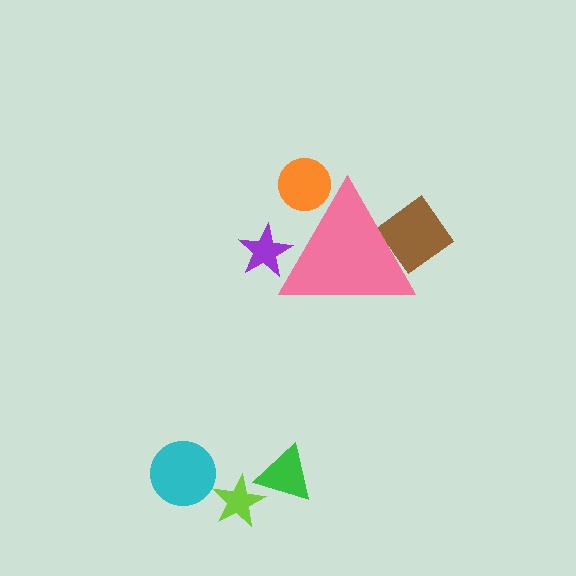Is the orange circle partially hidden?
Yes, the orange circle is partially hidden behind the pink triangle.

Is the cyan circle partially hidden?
No, the cyan circle is fully visible.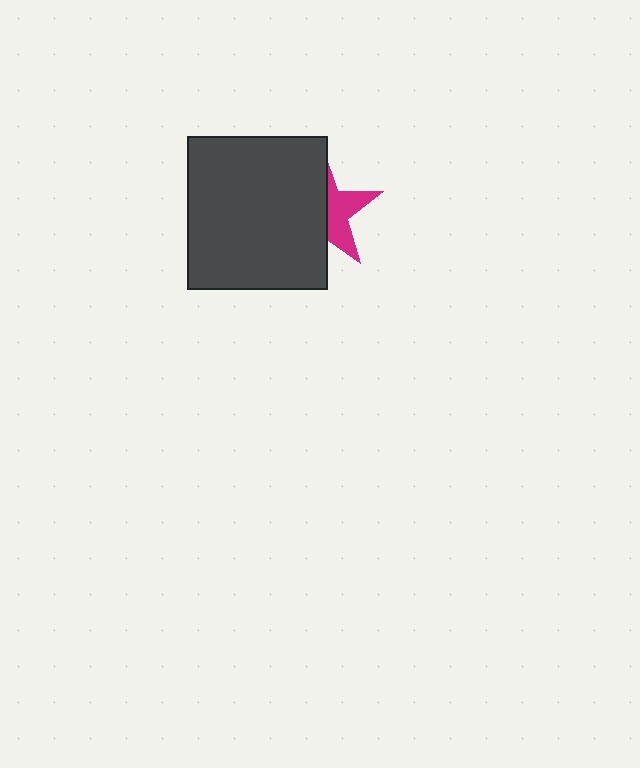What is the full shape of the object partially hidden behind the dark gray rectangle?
The partially hidden object is a magenta star.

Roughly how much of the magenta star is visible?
A small part of it is visible (roughly 42%).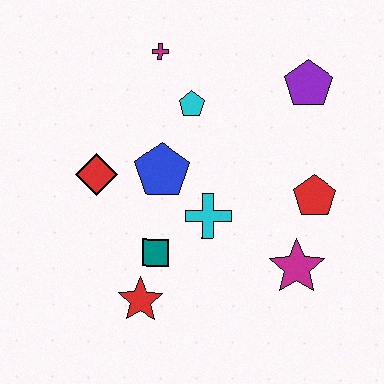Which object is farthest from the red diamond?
The purple pentagon is farthest from the red diamond.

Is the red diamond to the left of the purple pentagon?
Yes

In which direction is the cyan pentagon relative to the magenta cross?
The cyan pentagon is below the magenta cross.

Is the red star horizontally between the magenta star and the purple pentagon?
No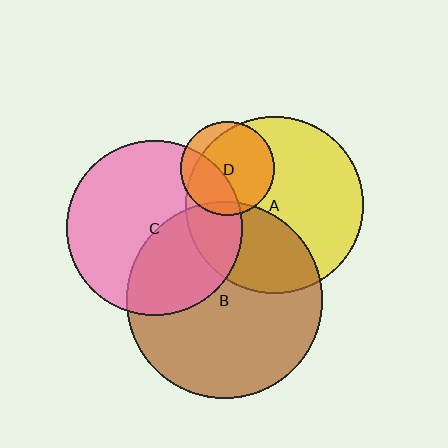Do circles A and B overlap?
Yes.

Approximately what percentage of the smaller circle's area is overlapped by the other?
Approximately 35%.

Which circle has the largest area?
Circle B (brown).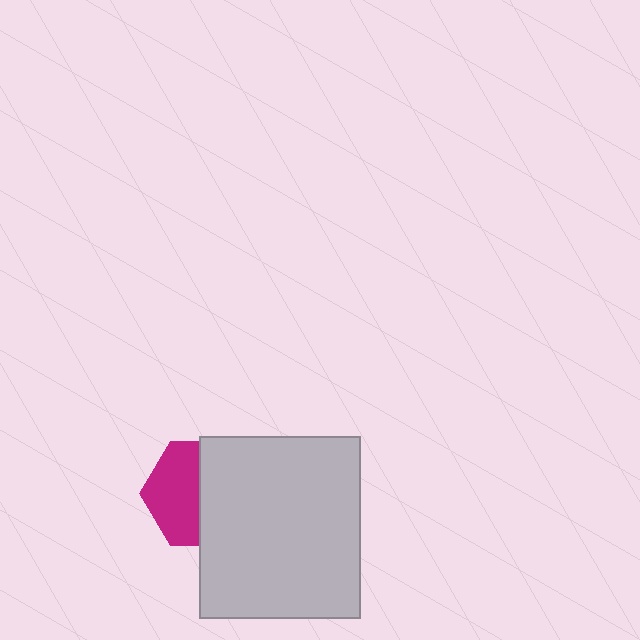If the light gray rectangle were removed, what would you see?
You would see the complete magenta hexagon.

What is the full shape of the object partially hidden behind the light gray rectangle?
The partially hidden object is a magenta hexagon.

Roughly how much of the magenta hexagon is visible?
About half of it is visible (roughly 49%).